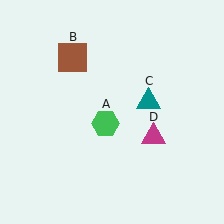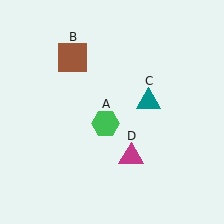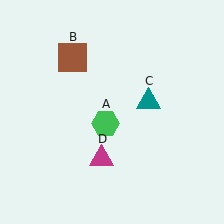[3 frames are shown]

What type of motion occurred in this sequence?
The magenta triangle (object D) rotated clockwise around the center of the scene.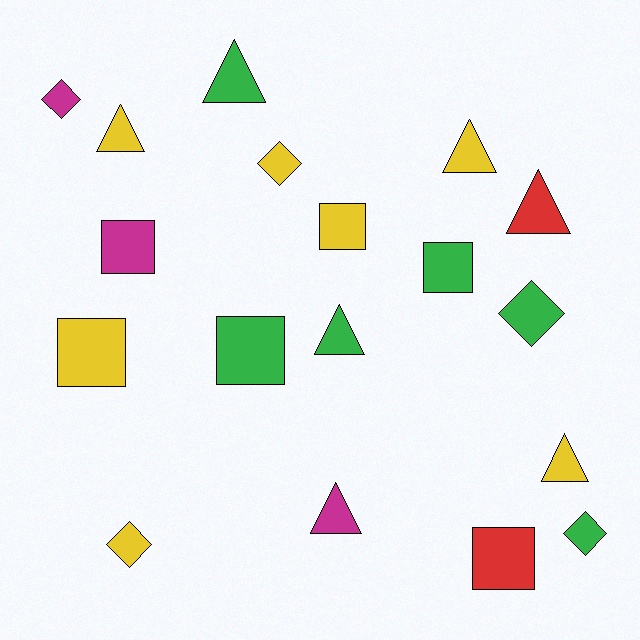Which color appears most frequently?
Yellow, with 7 objects.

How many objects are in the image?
There are 18 objects.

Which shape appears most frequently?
Triangle, with 7 objects.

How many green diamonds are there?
There are 2 green diamonds.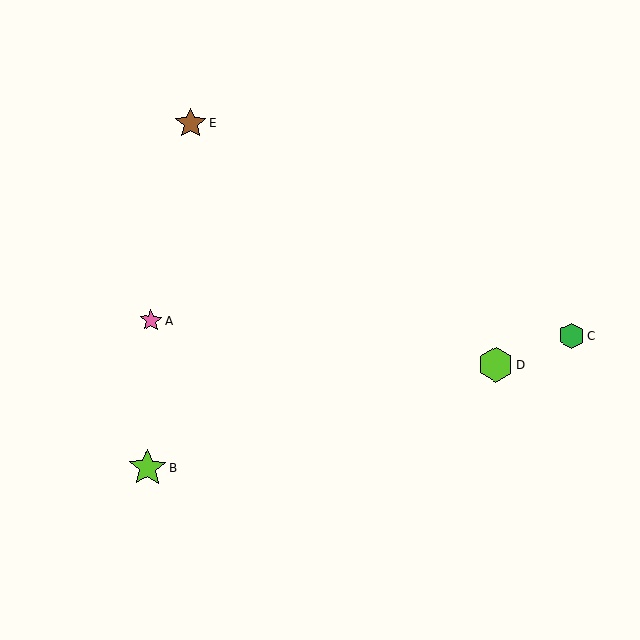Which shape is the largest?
The lime star (labeled B) is the largest.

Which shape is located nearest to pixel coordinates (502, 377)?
The lime hexagon (labeled D) at (496, 365) is nearest to that location.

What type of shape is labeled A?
Shape A is a pink star.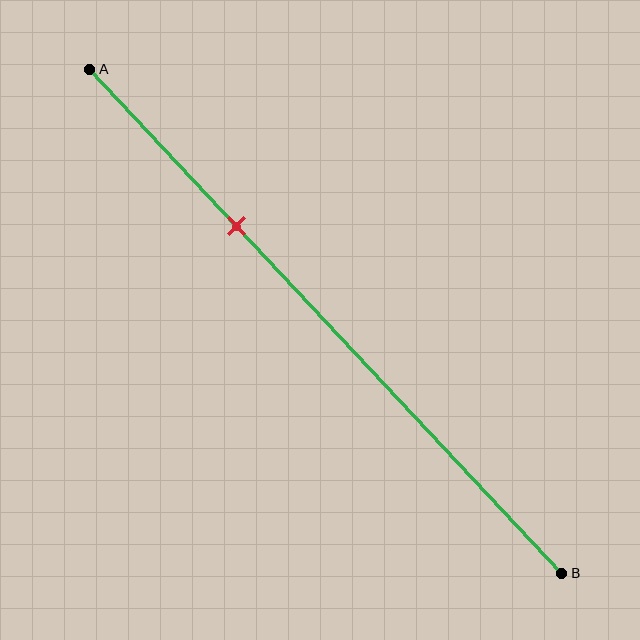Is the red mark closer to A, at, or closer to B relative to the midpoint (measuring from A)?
The red mark is closer to point A than the midpoint of segment AB.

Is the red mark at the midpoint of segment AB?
No, the mark is at about 30% from A, not at the 50% midpoint.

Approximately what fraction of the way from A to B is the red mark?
The red mark is approximately 30% of the way from A to B.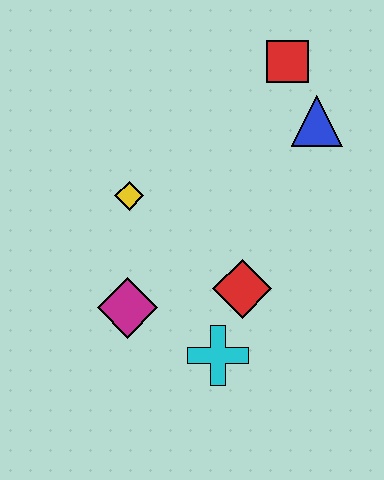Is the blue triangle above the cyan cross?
Yes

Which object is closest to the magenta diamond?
The cyan cross is closest to the magenta diamond.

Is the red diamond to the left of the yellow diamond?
No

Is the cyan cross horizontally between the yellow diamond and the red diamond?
Yes